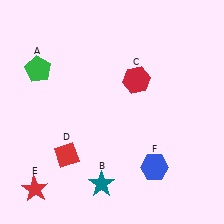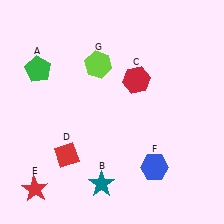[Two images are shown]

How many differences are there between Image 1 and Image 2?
There is 1 difference between the two images.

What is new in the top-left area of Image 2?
A lime hexagon (G) was added in the top-left area of Image 2.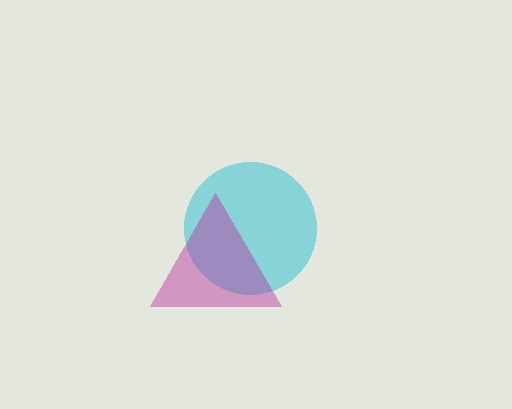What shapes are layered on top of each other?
The layered shapes are: a cyan circle, a magenta triangle.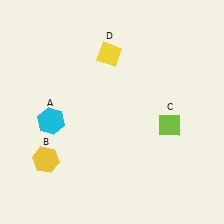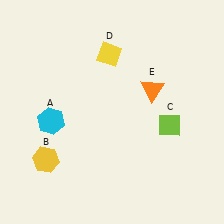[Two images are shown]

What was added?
An orange triangle (E) was added in Image 2.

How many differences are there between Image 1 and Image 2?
There is 1 difference between the two images.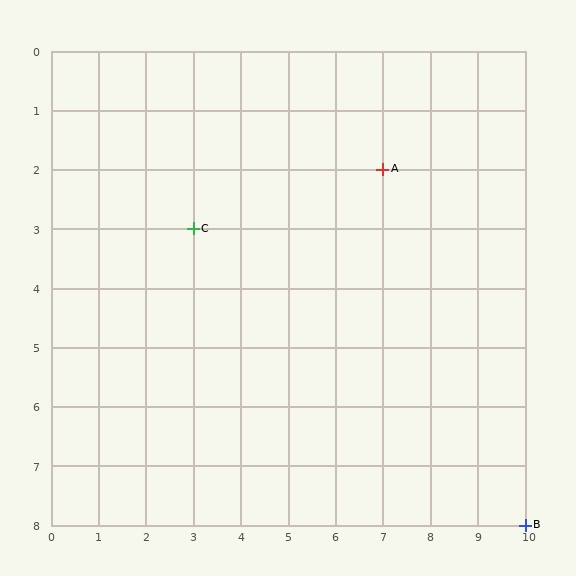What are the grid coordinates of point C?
Point C is at grid coordinates (3, 3).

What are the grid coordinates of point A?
Point A is at grid coordinates (7, 2).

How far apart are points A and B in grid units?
Points A and B are 3 columns and 6 rows apart (about 6.7 grid units diagonally).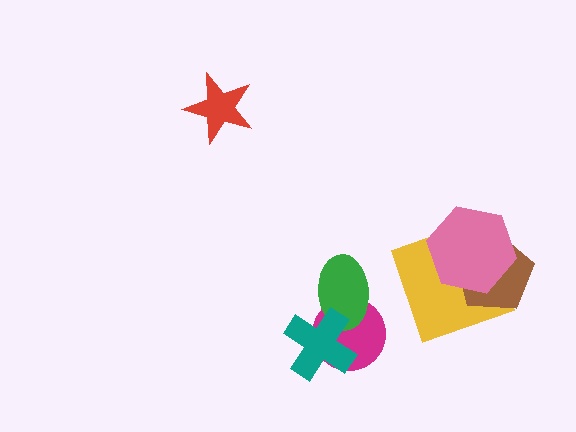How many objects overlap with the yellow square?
2 objects overlap with the yellow square.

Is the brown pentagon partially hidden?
Yes, it is partially covered by another shape.